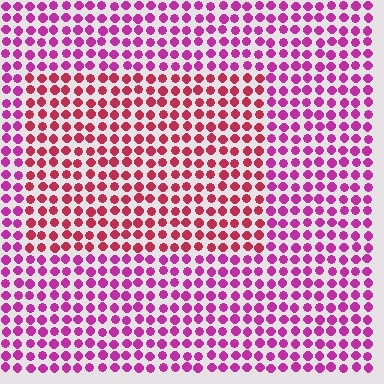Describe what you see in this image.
The image is filled with small magenta elements in a uniform arrangement. A rectangle-shaped region is visible where the elements are tinted to a slightly different hue, forming a subtle color boundary.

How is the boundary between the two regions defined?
The boundary is defined purely by a slight shift in hue (about 34 degrees). Spacing, size, and orientation are identical on both sides.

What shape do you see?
I see a rectangle.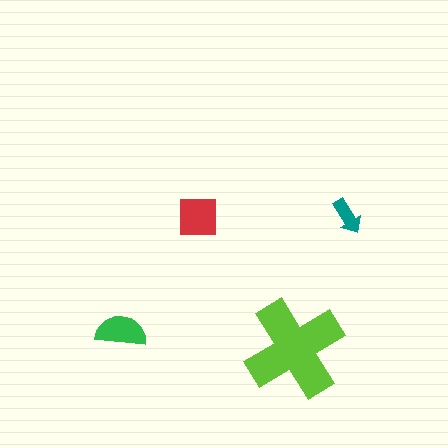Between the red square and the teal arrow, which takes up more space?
The red square.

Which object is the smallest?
The teal arrow.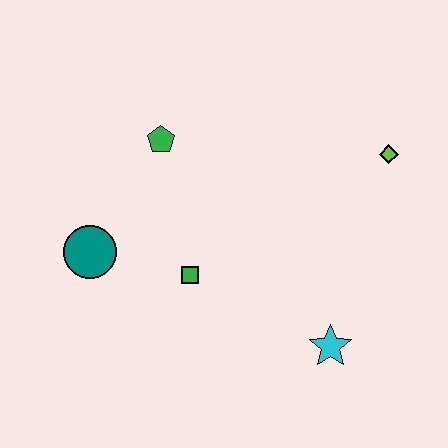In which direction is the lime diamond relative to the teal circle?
The lime diamond is to the right of the teal circle.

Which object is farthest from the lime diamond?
The teal circle is farthest from the lime diamond.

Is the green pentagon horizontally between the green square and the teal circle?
Yes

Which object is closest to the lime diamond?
The cyan star is closest to the lime diamond.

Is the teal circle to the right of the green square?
No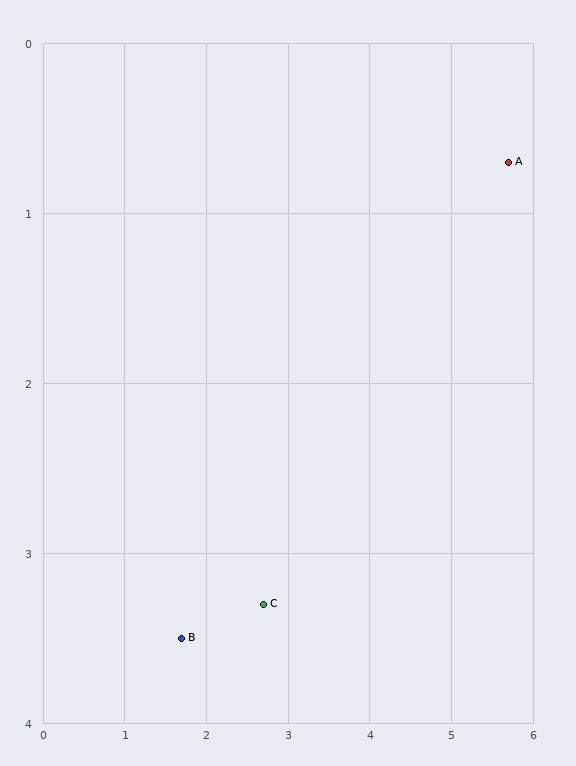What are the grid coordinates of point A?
Point A is at approximately (5.7, 0.7).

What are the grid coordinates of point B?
Point B is at approximately (1.7, 3.5).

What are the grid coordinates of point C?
Point C is at approximately (2.7, 3.3).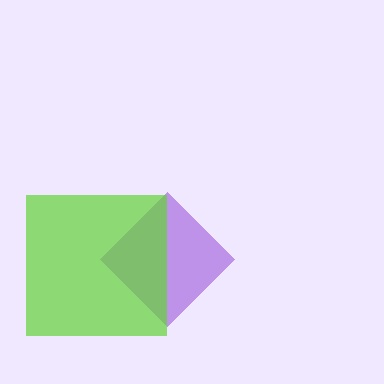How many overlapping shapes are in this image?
There are 2 overlapping shapes in the image.